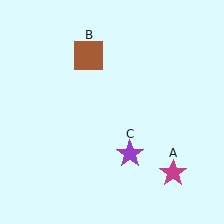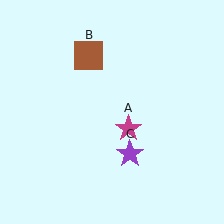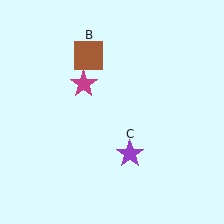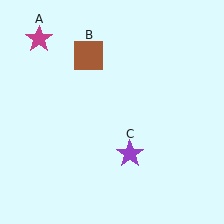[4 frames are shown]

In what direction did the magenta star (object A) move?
The magenta star (object A) moved up and to the left.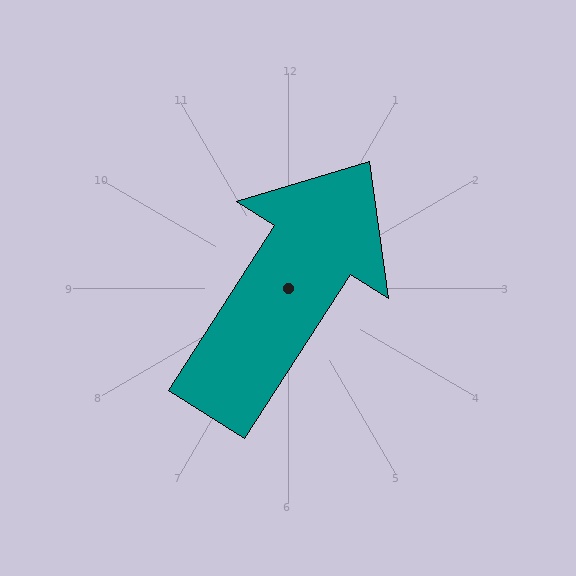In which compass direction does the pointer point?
Northeast.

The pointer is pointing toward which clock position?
Roughly 1 o'clock.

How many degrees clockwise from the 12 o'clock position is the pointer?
Approximately 33 degrees.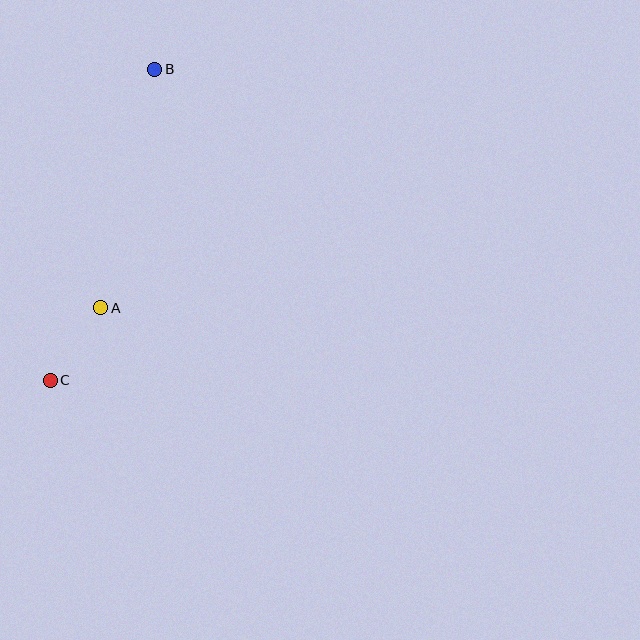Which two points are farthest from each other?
Points B and C are farthest from each other.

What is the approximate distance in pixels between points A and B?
The distance between A and B is approximately 245 pixels.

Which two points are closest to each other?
Points A and C are closest to each other.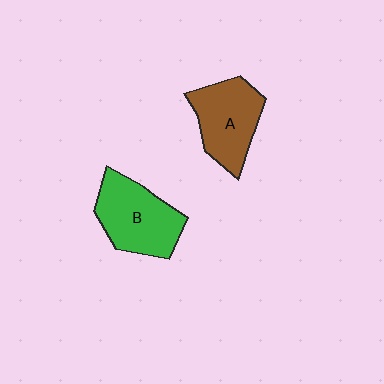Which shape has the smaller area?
Shape A (brown).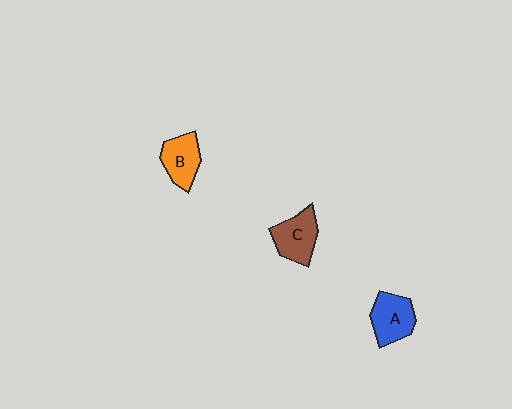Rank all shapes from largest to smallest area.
From largest to smallest: C (brown), A (blue), B (orange).